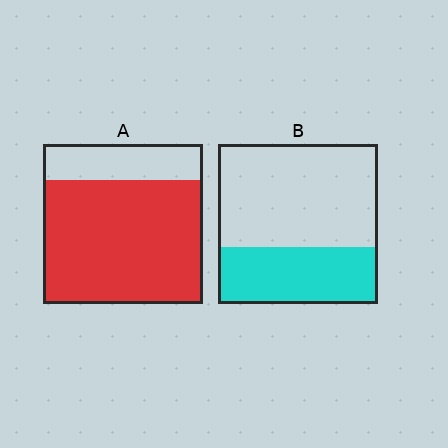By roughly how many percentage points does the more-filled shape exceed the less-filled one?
By roughly 40 percentage points (A over B).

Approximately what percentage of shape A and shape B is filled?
A is approximately 80% and B is approximately 35%.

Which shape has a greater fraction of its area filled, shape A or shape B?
Shape A.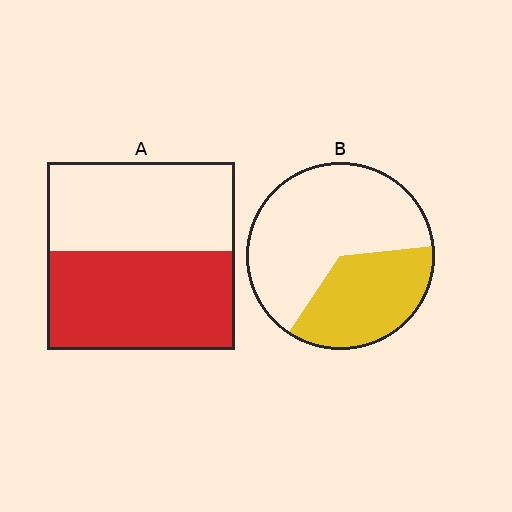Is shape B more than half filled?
No.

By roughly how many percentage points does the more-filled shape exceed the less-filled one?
By roughly 15 percentage points (A over B).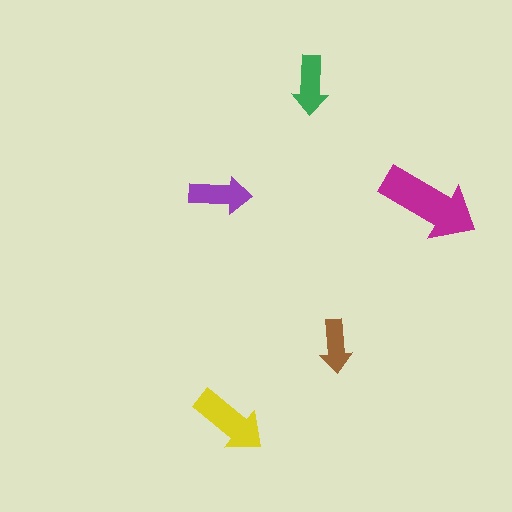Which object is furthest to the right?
The magenta arrow is rightmost.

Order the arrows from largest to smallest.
the magenta one, the yellow one, the purple one, the green one, the brown one.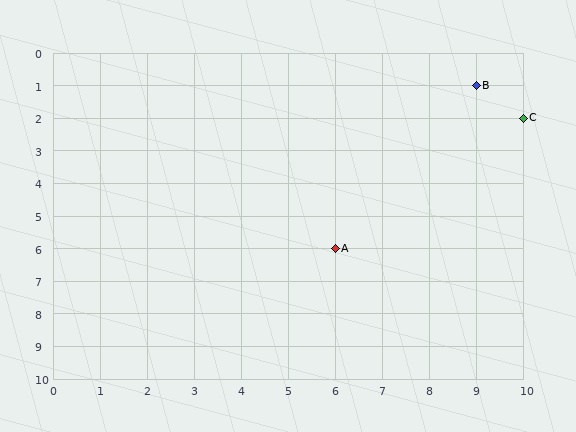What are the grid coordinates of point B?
Point B is at grid coordinates (9, 1).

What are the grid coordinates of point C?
Point C is at grid coordinates (10, 2).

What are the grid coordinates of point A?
Point A is at grid coordinates (6, 6).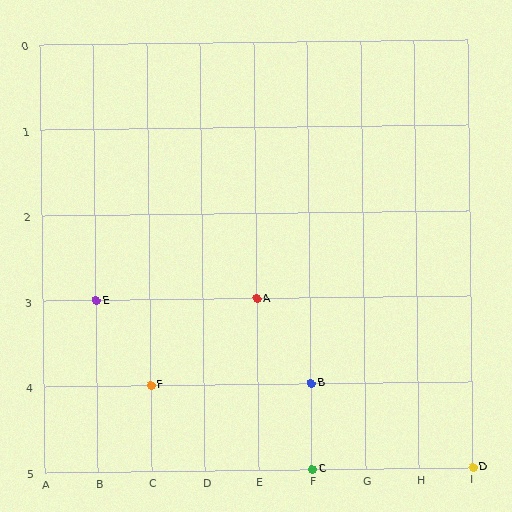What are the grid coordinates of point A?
Point A is at grid coordinates (E, 3).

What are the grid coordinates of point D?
Point D is at grid coordinates (I, 5).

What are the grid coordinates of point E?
Point E is at grid coordinates (B, 3).